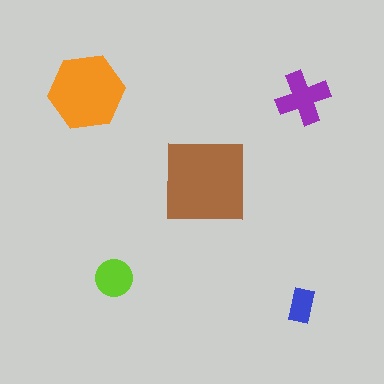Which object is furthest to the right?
The purple cross is rightmost.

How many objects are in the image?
There are 5 objects in the image.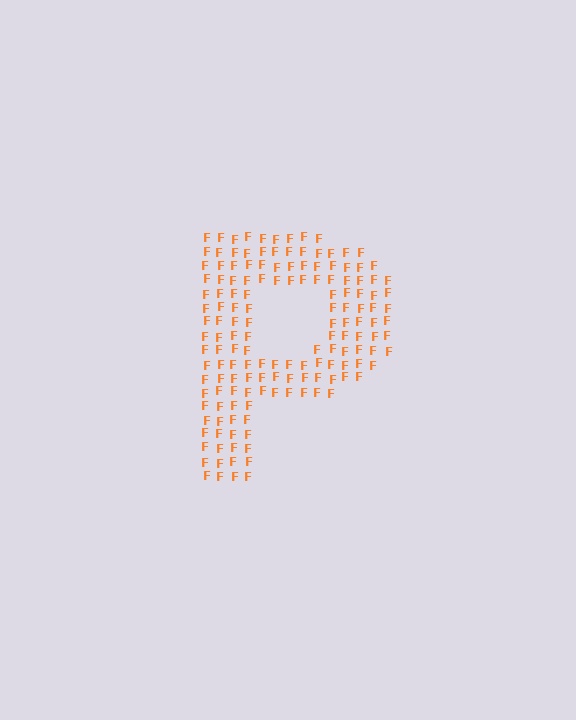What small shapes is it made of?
It is made of small letter F's.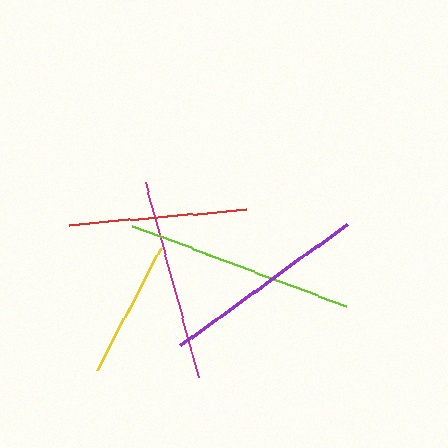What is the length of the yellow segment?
The yellow segment is approximately 138 pixels long.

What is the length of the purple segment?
The purple segment is approximately 207 pixels long.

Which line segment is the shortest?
The yellow line is the shortest at approximately 138 pixels.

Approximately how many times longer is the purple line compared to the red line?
The purple line is approximately 1.2 times the length of the red line.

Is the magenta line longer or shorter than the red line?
The magenta line is longer than the red line.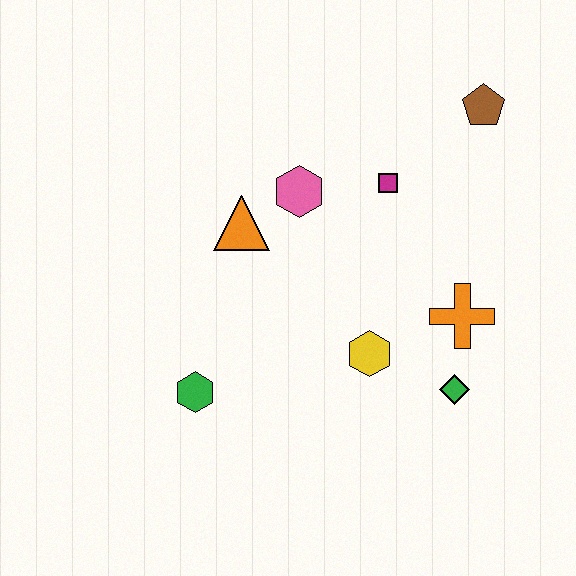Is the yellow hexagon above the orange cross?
No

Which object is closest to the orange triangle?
The pink hexagon is closest to the orange triangle.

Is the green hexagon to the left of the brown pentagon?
Yes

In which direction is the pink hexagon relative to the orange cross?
The pink hexagon is to the left of the orange cross.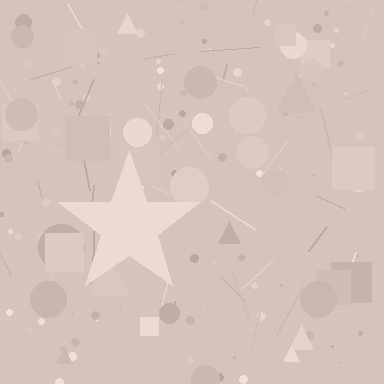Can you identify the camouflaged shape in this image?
The camouflaged shape is a star.